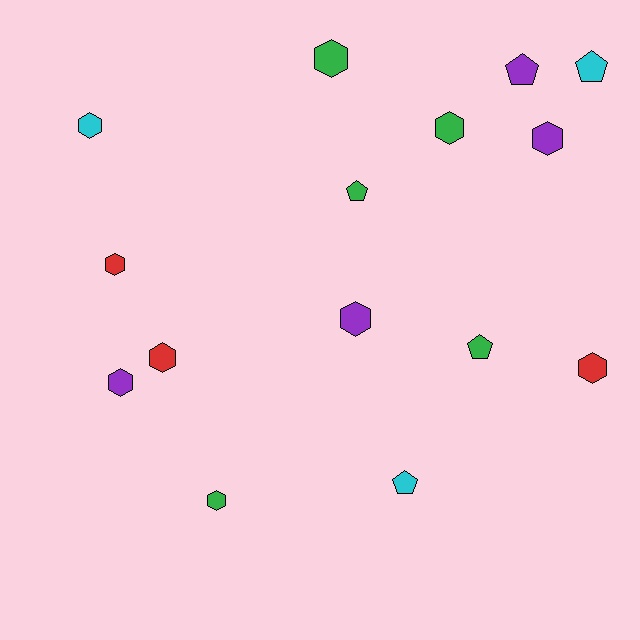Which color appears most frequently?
Green, with 5 objects.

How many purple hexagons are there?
There are 3 purple hexagons.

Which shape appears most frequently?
Hexagon, with 10 objects.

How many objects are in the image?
There are 15 objects.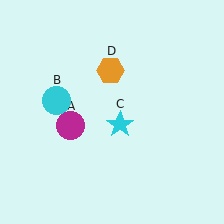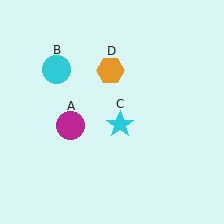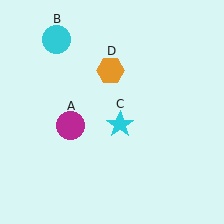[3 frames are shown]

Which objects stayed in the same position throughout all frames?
Magenta circle (object A) and cyan star (object C) and orange hexagon (object D) remained stationary.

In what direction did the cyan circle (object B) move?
The cyan circle (object B) moved up.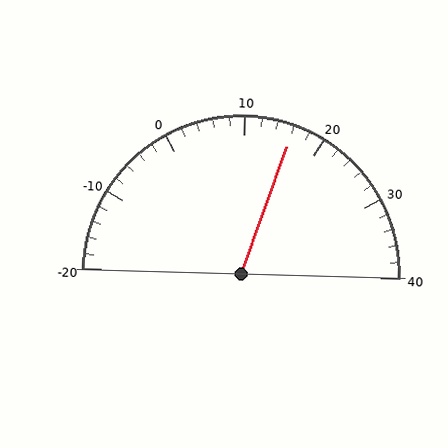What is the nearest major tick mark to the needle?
The nearest major tick mark is 20.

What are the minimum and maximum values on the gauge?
The gauge ranges from -20 to 40.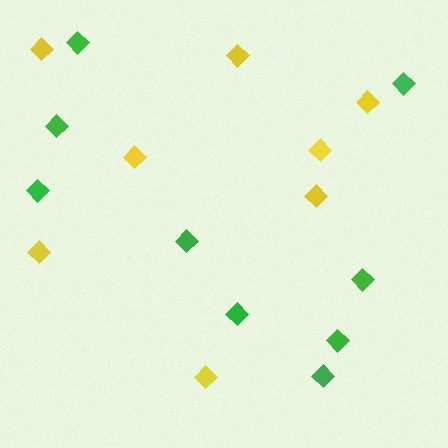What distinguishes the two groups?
There are 2 groups: one group of yellow diamonds (8) and one group of green diamonds (9).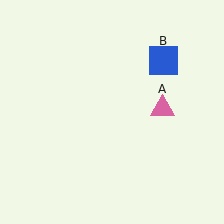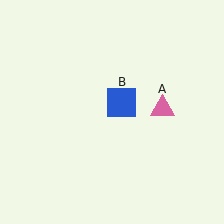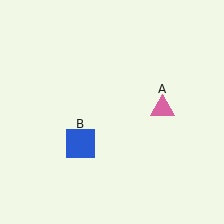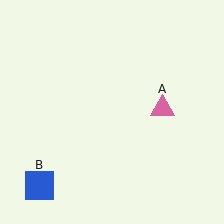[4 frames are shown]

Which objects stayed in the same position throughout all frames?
Pink triangle (object A) remained stationary.